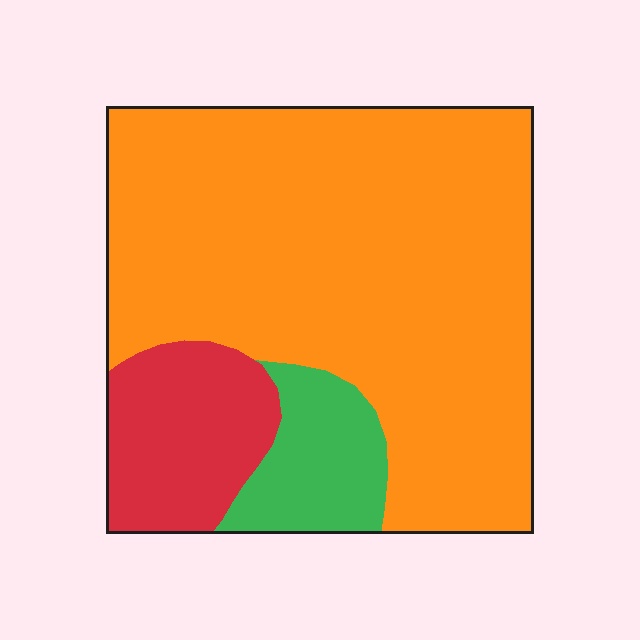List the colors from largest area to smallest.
From largest to smallest: orange, red, green.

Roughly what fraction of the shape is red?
Red takes up less than a quarter of the shape.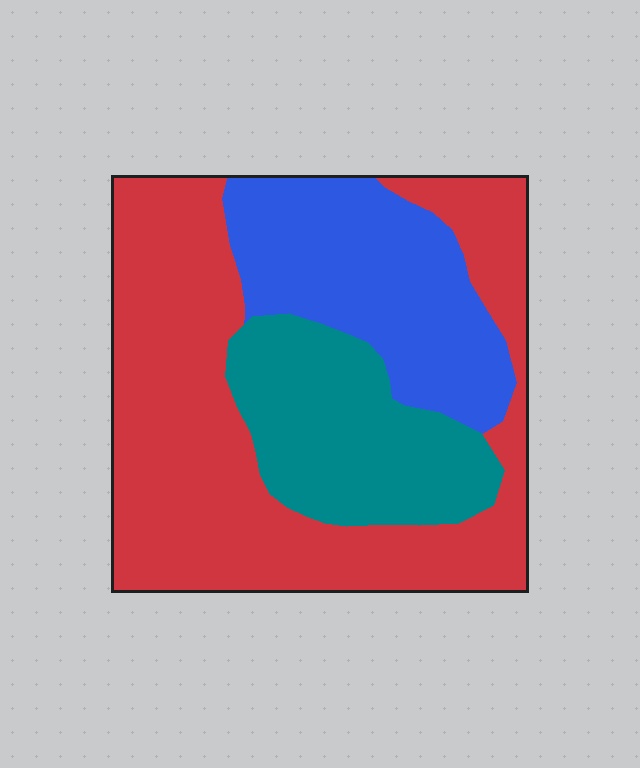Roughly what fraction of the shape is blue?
Blue covers 25% of the shape.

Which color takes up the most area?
Red, at roughly 55%.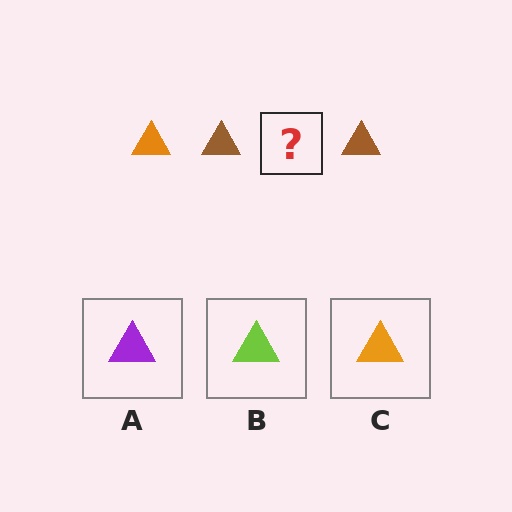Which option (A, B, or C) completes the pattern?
C.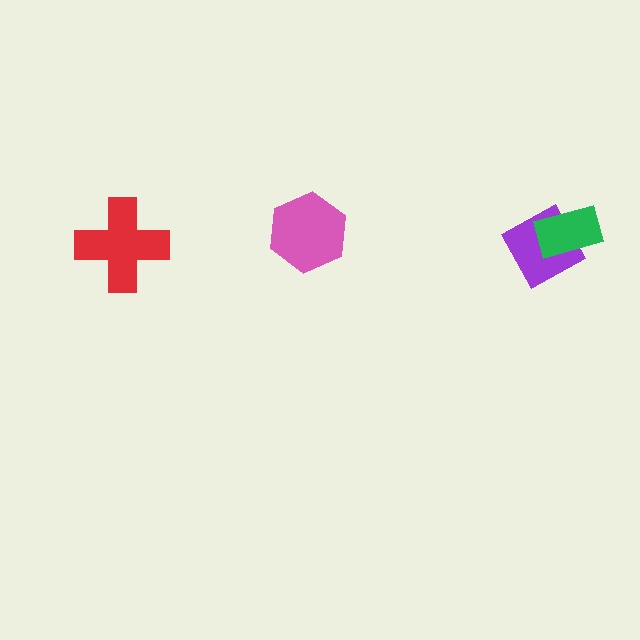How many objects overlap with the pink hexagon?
0 objects overlap with the pink hexagon.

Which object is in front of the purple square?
The green rectangle is in front of the purple square.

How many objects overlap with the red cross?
0 objects overlap with the red cross.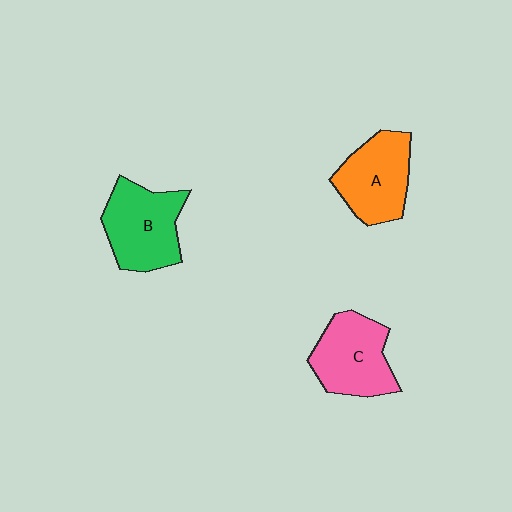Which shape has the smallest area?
Shape A (orange).